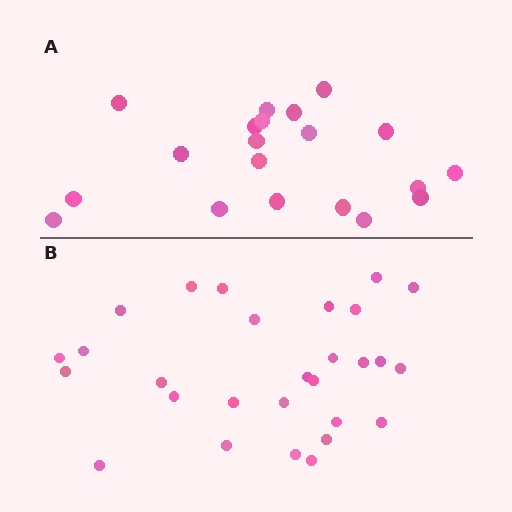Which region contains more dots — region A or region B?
Region B (the bottom region) has more dots.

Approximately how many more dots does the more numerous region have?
Region B has roughly 8 or so more dots than region A.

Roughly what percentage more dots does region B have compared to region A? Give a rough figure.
About 40% more.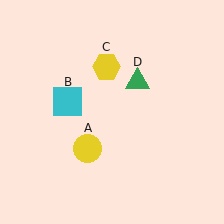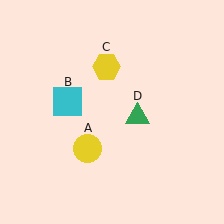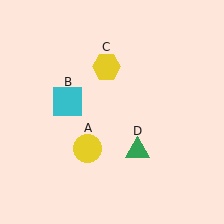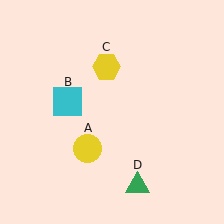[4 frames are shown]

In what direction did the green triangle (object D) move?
The green triangle (object D) moved down.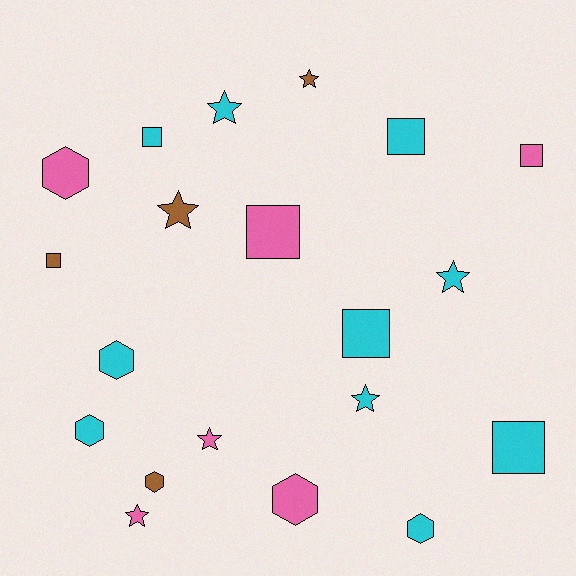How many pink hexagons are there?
There are 2 pink hexagons.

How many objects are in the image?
There are 20 objects.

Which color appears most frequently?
Cyan, with 10 objects.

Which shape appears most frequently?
Square, with 7 objects.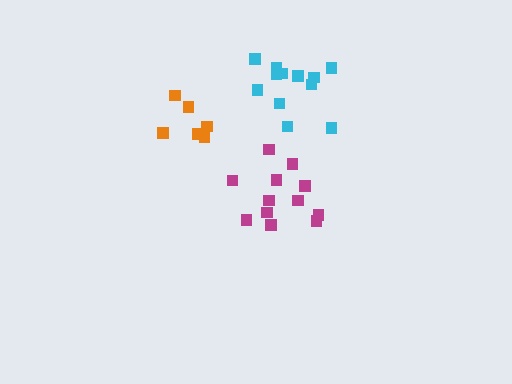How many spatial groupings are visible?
There are 3 spatial groupings.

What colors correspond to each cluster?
The clusters are colored: magenta, orange, cyan.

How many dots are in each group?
Group 1: 12 dots, Group 2: 6 dots, Group 3: 12 dots (30 total).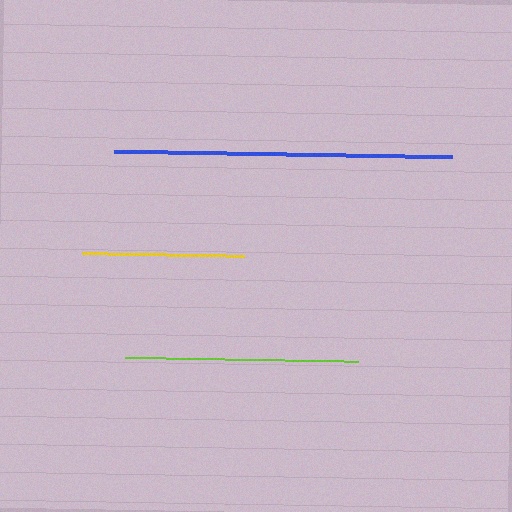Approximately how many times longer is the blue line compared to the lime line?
The blue line is approximately 1.5 times the length of the lime line.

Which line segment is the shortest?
The yellow line is the shortest at approximately 162 pixels.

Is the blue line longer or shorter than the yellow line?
The blue line is longer than the yellow line.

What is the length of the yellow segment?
The yellow segment is approximately 162 pixels long.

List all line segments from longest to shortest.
From longest to shortest: blue, lime, yellow.